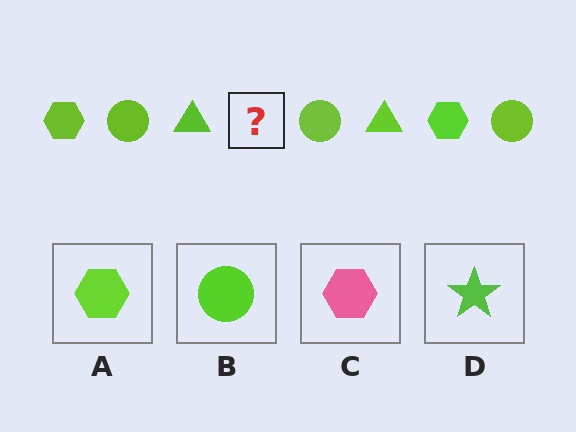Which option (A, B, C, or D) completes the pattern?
A.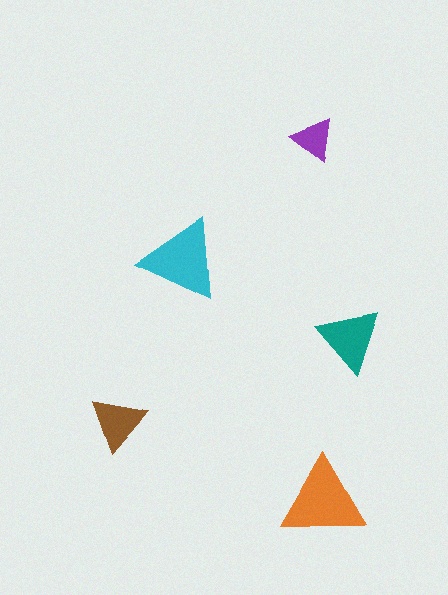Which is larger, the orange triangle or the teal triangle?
The orange one.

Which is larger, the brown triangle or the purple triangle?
The brown one.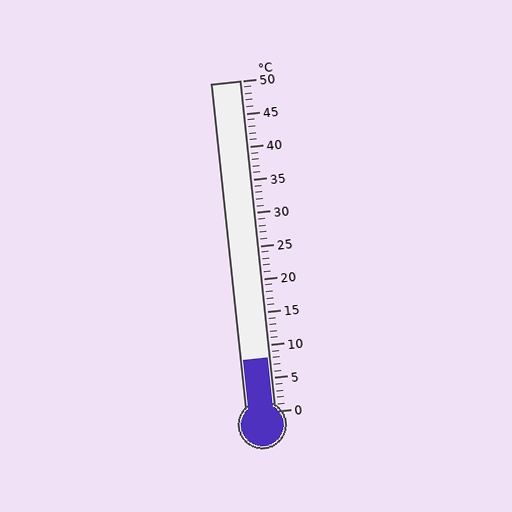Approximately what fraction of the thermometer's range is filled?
The thermometer is filled to approximately 15% of its range.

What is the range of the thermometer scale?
The thermometer scale ranges from 0°C to 50°C.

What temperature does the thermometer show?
The thermometer shows approximately 8°C.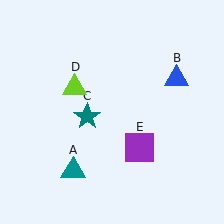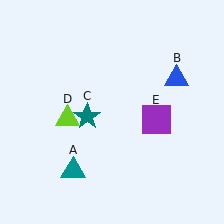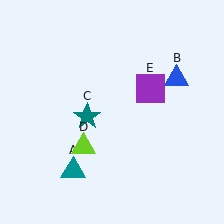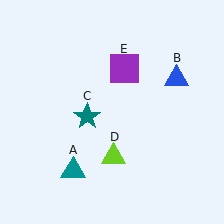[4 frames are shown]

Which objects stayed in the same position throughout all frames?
Teal triangle (object A) and blue triangle (object B) and teal star (object C) remained stationary.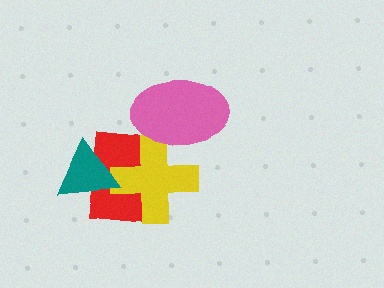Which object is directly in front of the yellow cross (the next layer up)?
The teal triangle is directly in front of the yellow cross.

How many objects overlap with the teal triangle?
2 objects overlap with the teal triangle.